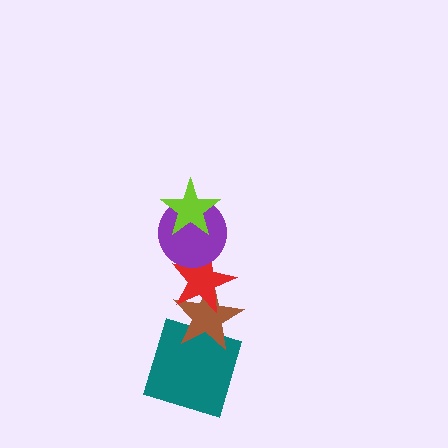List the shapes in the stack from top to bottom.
From top to bottom: the lime star, the purple circle, the red star, the brown star, the teal square.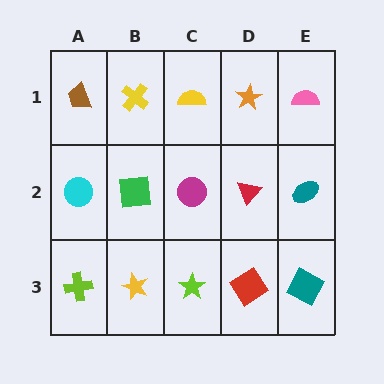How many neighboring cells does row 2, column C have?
4.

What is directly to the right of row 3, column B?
A lime star.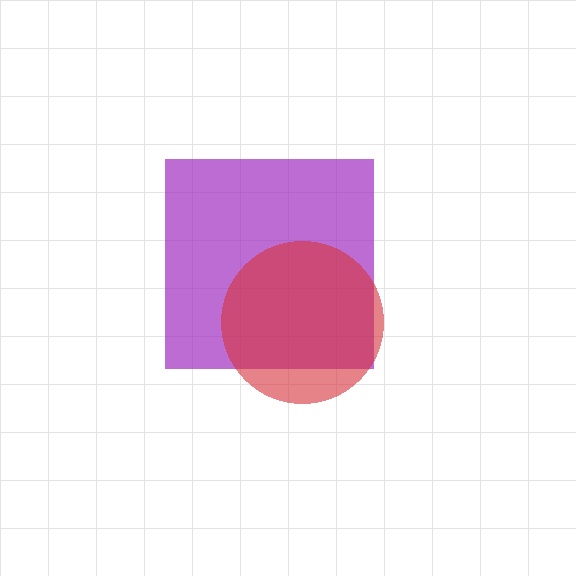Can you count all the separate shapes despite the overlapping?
Yes, there are 2 separate shapes.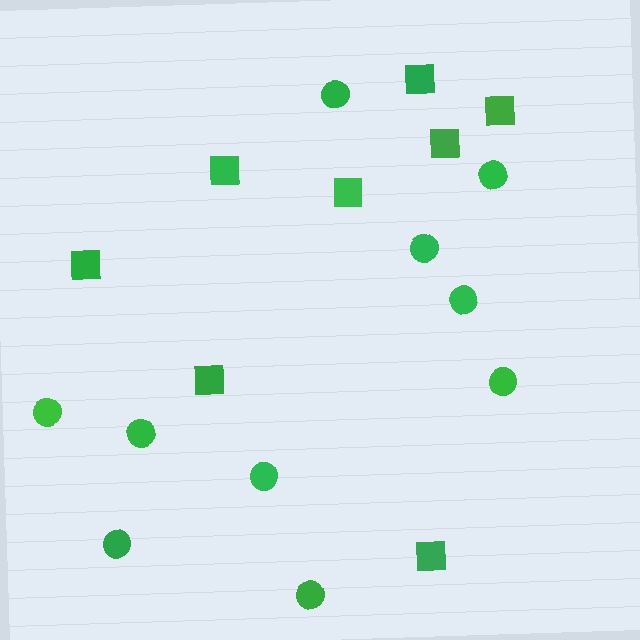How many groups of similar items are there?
There are 2 groups: one group of circles (10) and one group of squares (8).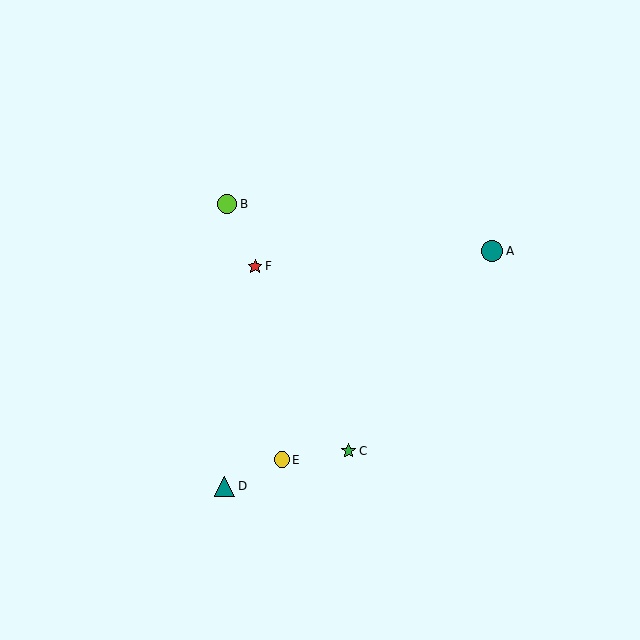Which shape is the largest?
The teal circle (labeled A) is the largest.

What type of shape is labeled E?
Shape E is a yellow circle.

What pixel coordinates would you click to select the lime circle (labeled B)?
Click at (227, 204) to select the lime circle B.